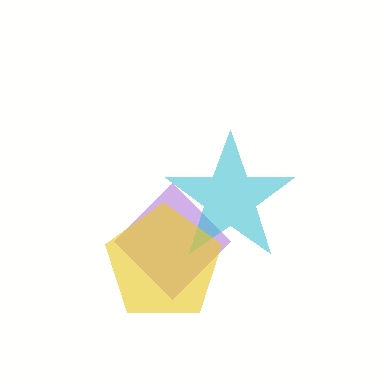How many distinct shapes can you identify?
There are 3 distinct shapes: a purple diamond, a cyan star, a yellow pentagon.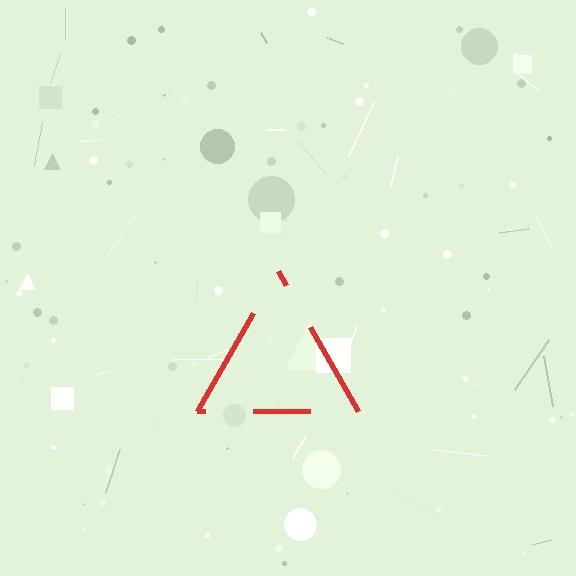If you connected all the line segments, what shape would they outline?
They would outline a triangle.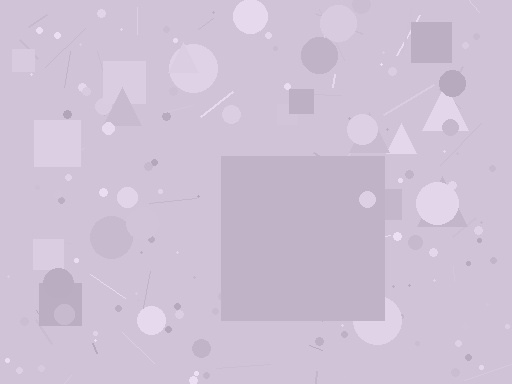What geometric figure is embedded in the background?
A square is embedded in the background.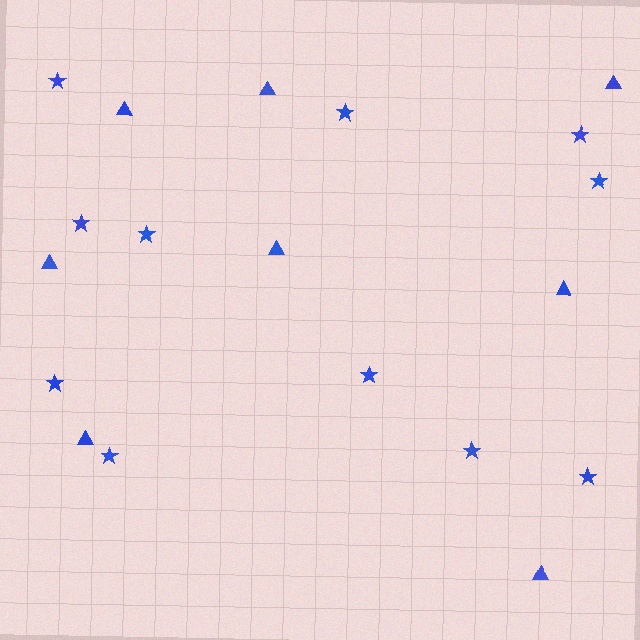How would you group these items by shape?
There are 2 groups: one group of triangles (8) and one group of stars (11).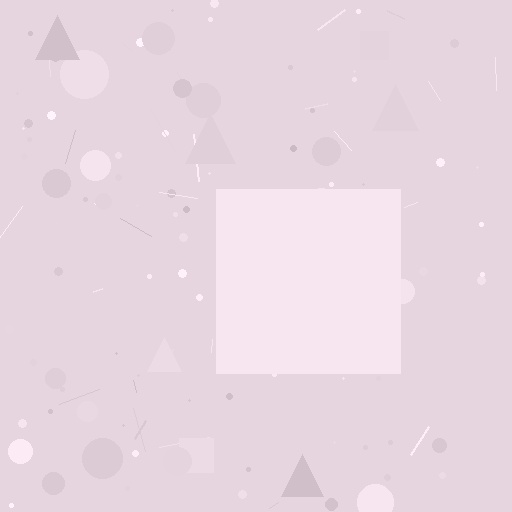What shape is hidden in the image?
A square is hidden in the image.